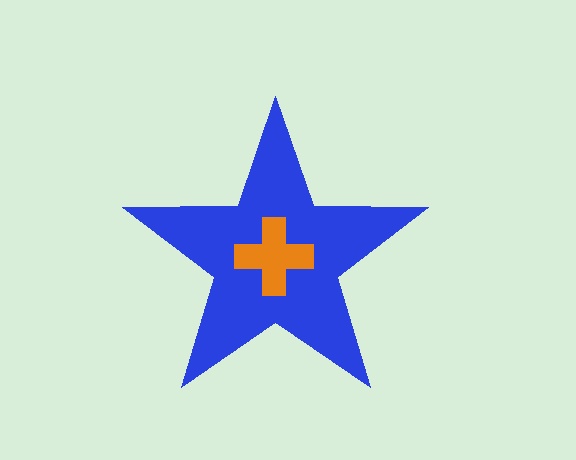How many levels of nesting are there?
2.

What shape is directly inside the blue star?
The orange cross.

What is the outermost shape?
The blue star.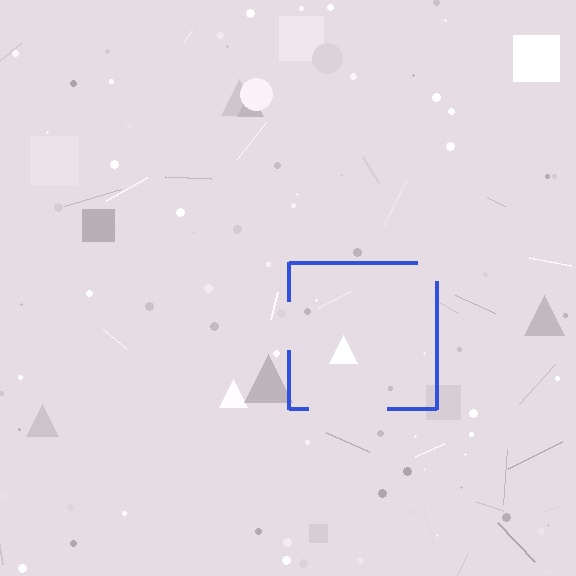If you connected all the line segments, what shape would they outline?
They would outline a square.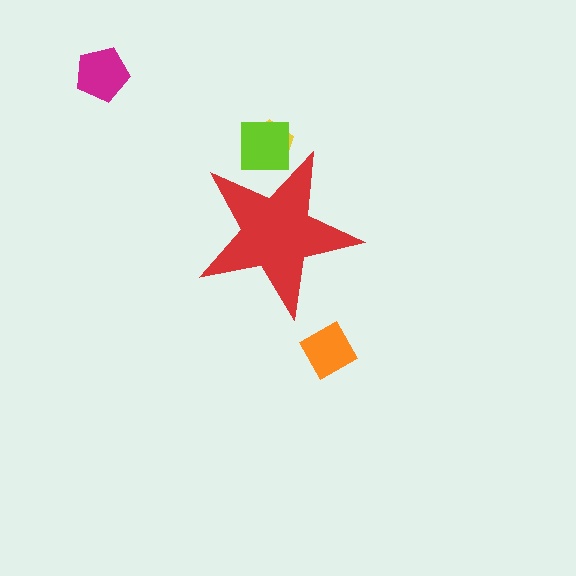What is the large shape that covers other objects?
A red star.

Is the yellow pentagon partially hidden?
Yes, the yellow pentagon is partially hidden behind the red star.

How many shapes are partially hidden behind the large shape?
2 shapes are partially hidden.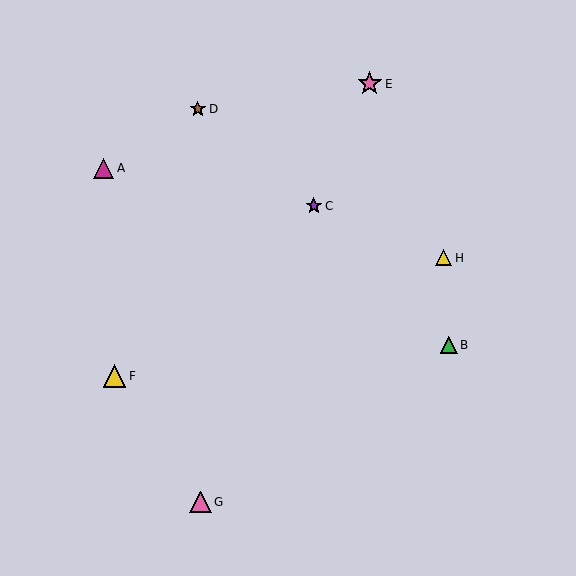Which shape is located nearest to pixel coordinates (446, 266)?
The yellow triangle (labeled H) at (444, 258) is nearest to that location.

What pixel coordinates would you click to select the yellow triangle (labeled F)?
Click at (115, 376) to select the yellow triangle F.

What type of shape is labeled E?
Shape E is a pink star.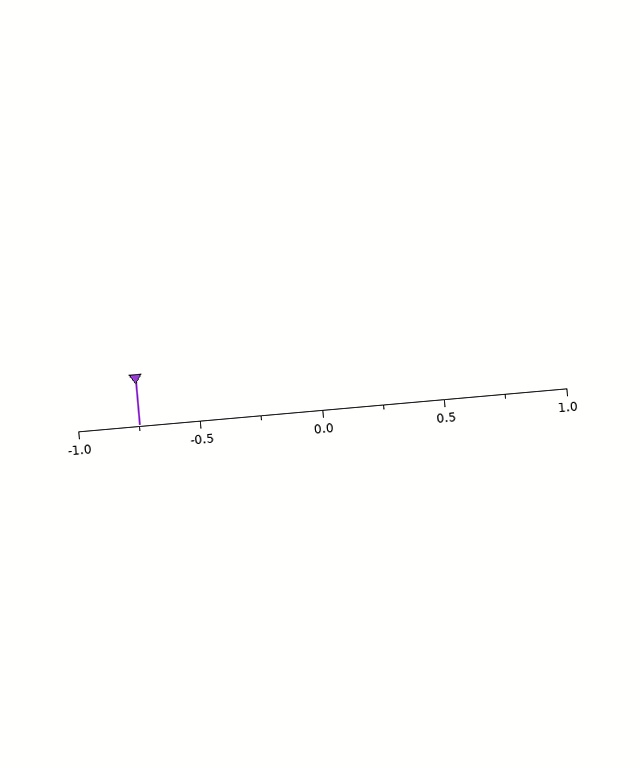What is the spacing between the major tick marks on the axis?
The major ticks are spaced 0.5 apart.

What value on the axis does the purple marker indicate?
The marker indicates approximately -0.75.